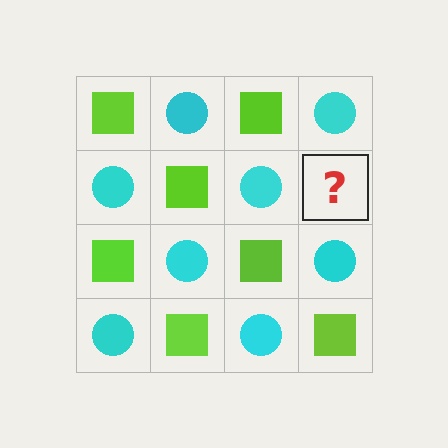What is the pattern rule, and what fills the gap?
The rule is that it alternates lime square and cyan circle in a checkerboard pattern. The gap should be filled with a lime square.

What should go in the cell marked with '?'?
The missing cell should contain a lime square.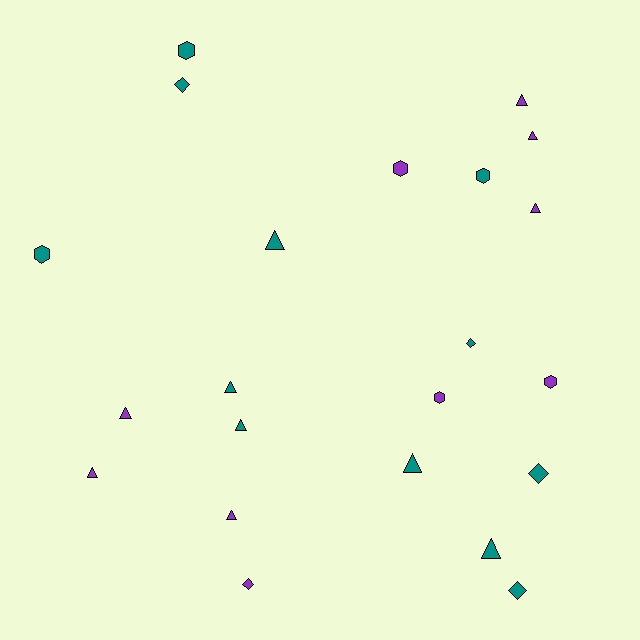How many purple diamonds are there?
There is 1 purple diamond.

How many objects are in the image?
There are 22 objects.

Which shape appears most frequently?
Triangle, with 11 objects.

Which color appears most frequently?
Teal, with 12 objects.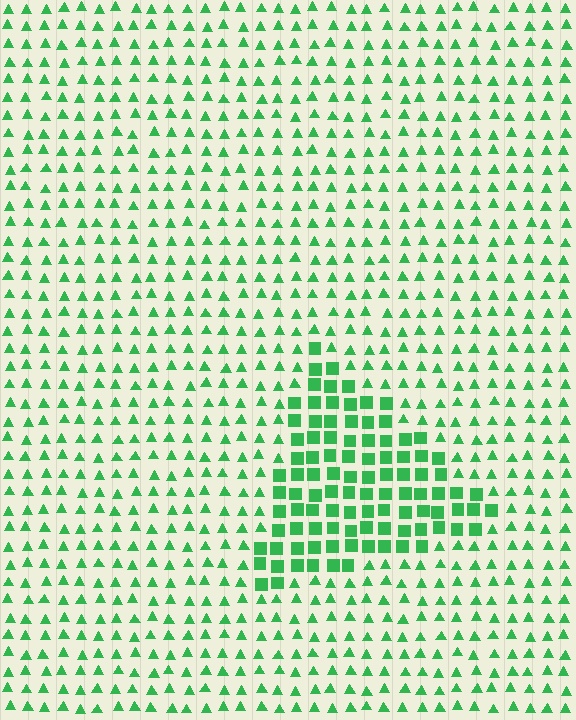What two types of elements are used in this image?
The image uses squares inside the triangle region and triangles outside it.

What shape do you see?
I see a triangle.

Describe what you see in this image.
The image is filled with small green elements arranged in a uniform grid. A triangle-shaped region contains squares, while the surrounding area contains triangles. The boundary is defined purely by the change in element shape.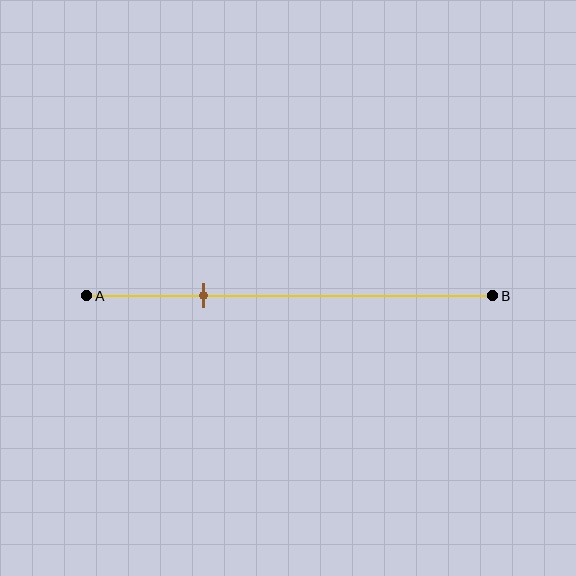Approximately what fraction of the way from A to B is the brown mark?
The brown mark is approximately 30% of the way from A to B.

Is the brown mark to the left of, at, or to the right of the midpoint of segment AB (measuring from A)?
The brown mark is to the left of the midpoint of segment AB.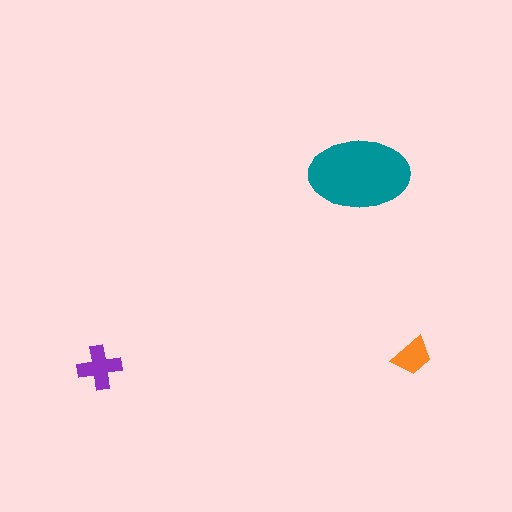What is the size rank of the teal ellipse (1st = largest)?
1st.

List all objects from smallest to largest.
The orange trapezoid, the purple cross, the teal ellipse.